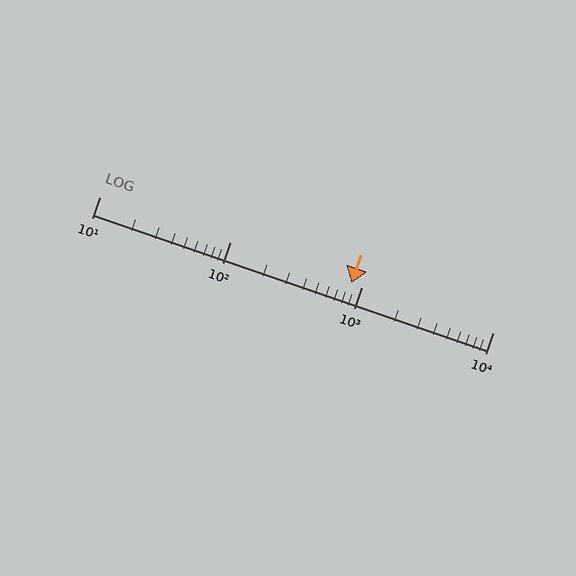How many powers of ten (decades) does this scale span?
The scale spans 3 decades, from 10 to 10000.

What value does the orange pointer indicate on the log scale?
The pointer indicates approximately 830.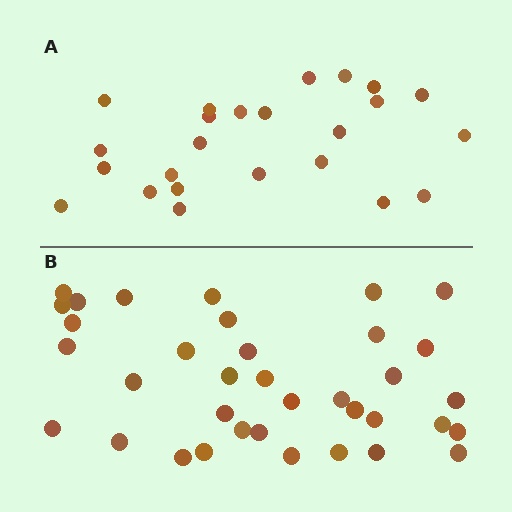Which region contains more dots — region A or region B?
Region B (the bottom region) has more dots.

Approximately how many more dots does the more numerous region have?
Region B has roughly 12 or so more dots than region A.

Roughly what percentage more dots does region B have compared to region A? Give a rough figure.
About 50% more.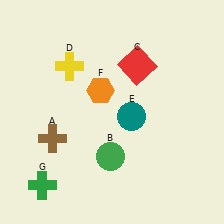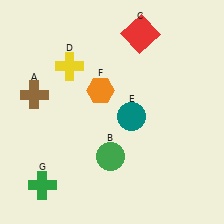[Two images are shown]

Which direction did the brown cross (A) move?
The brown cross (A) moved up.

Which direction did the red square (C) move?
The red square (C) moved up.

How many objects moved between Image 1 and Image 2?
2 objects moved between the two images.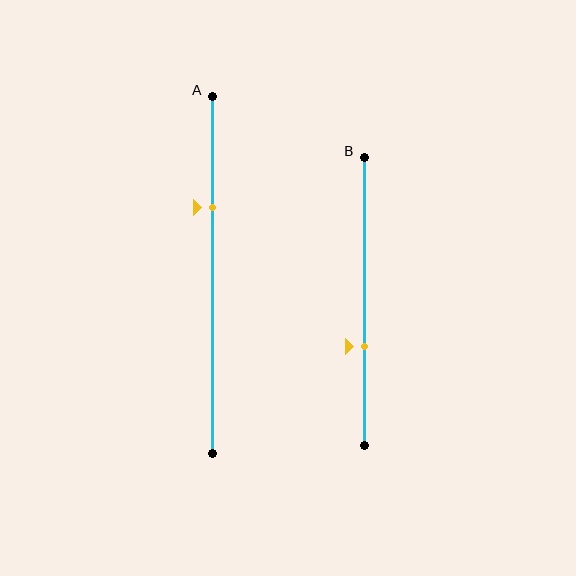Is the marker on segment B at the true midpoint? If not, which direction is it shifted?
No, the marker on segment B is shifted downward by about 16% of the segment length.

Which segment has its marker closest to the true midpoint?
Segment B has its marker closest to the true midpoint.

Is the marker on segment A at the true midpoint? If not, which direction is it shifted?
No, the marker on segment A is shifted upward by about 19% of the segment length.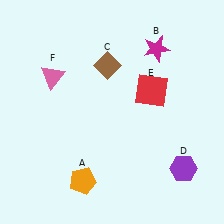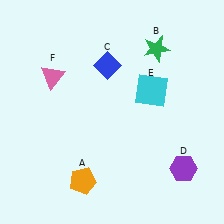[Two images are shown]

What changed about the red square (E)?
In Image 1, E is red. In Image 2, it changed to cyan.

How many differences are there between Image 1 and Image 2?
There are 3 differences between the two images.